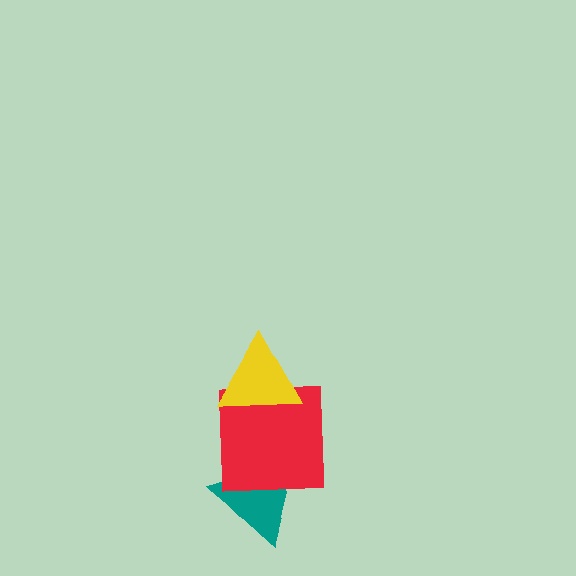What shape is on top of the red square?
The yellow triangle is on top of the red square.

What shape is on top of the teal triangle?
The red square is on top of the teal triangle.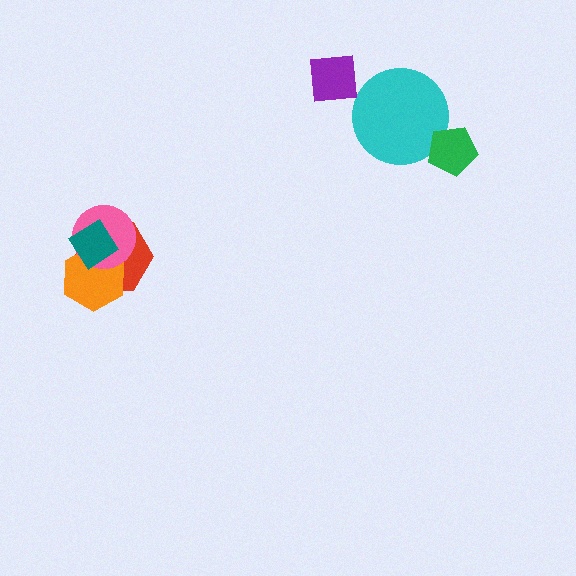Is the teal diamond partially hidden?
No, no other shape covers it.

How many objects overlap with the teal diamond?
3 objects overlap with the teal diamond.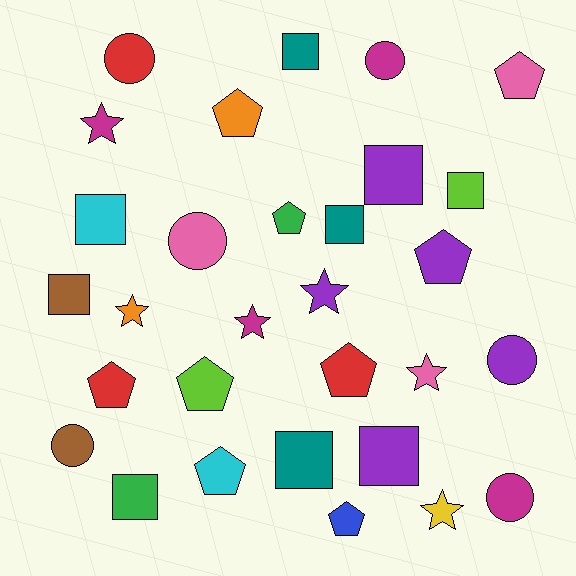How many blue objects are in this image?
There is 1 blue object.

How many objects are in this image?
There are 30 objects.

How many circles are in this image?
There are 6 circles.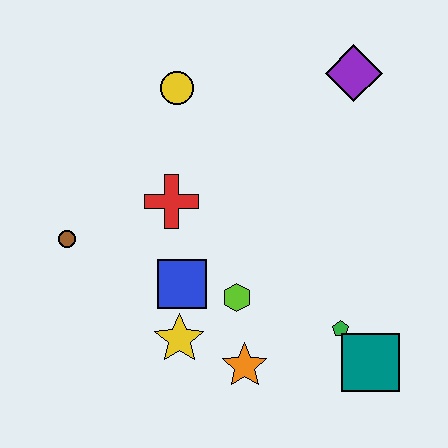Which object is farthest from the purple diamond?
The brown circle is farthest from the purple diamond.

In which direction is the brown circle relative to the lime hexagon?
The brown circle is to the left of the lime hexagon.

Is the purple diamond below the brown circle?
No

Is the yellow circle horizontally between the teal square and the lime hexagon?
No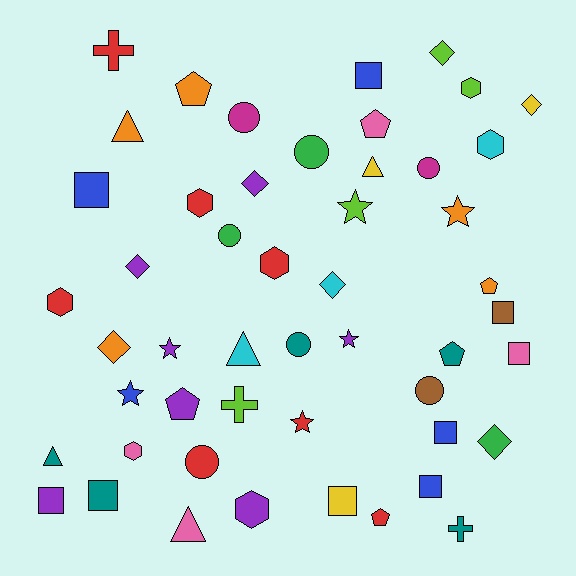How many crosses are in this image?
There are 3 crosses.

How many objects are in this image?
There are 50 objects.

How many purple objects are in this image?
There are 7 purple objects.